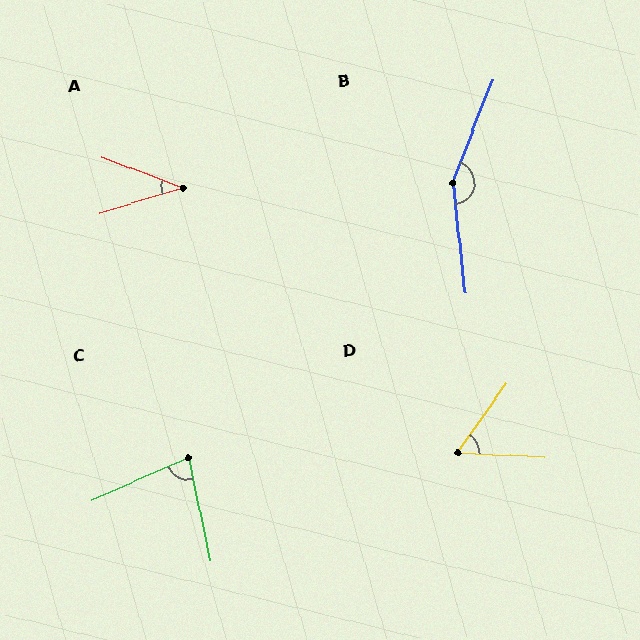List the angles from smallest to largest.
A (38°), D (58°), C (78°), B (153°).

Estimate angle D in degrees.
Approximately 58 degrees.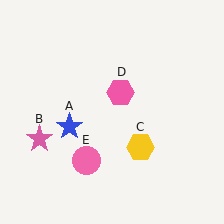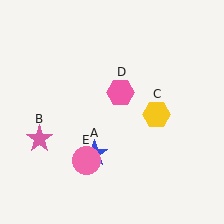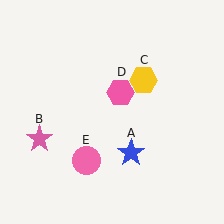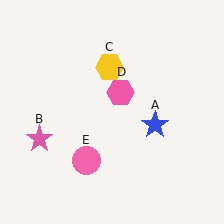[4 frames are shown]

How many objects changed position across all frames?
2 objects changed position: blue star (object A), yellow hexagon (object C).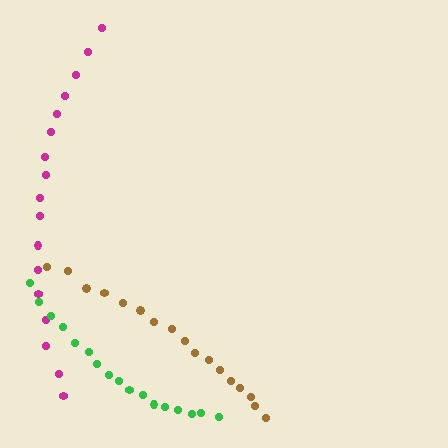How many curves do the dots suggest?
There are 3 distinct paths.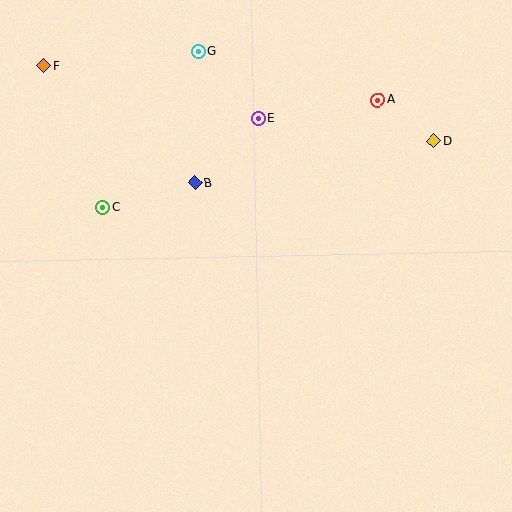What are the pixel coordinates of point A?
Point A is at (378, 100).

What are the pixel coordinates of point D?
Point D is at (434, 141).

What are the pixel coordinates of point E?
Point E is at (259, 118).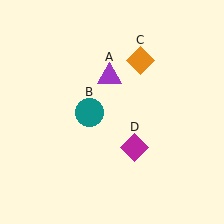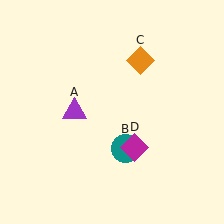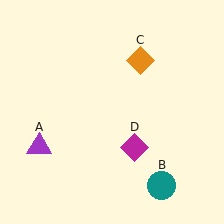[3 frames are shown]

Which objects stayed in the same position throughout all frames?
Orange diamond (object C) and magenta diamond (object D) remained stationary.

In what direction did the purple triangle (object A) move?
The purple triangle (object A) moved down and to the left.